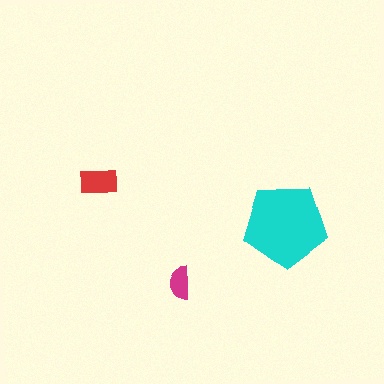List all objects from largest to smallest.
The cyan pentagon, the red rectangle, the magenta semicircle.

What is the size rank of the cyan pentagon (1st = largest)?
1st.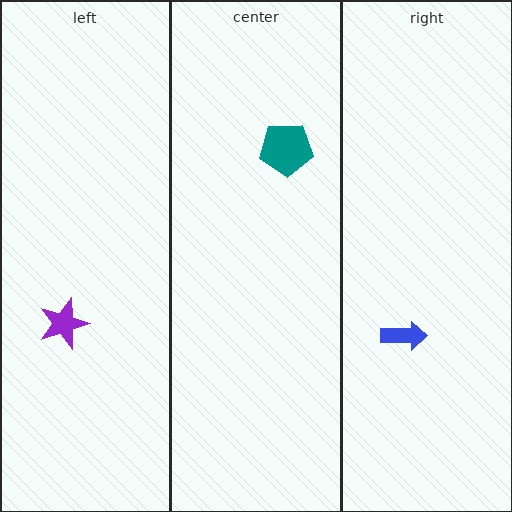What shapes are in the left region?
The purple star.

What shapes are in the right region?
The blue arrow.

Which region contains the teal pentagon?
The center region.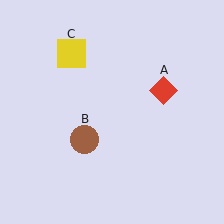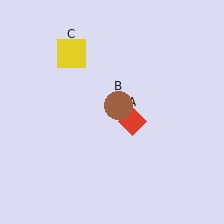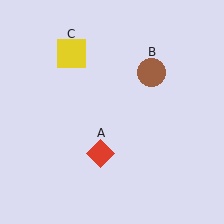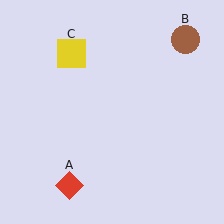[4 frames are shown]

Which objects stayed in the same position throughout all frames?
Yellow square (object C) remained stationary.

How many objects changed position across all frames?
2 objects changed position: red diamond (object A), brown circle (object B).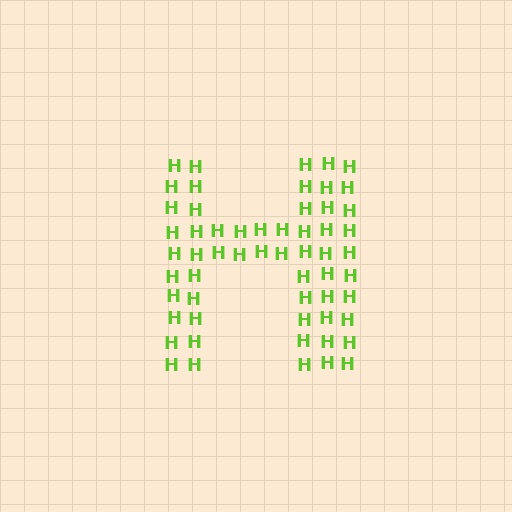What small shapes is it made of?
It is made of small letter H's.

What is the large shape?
The large shape is the letter H.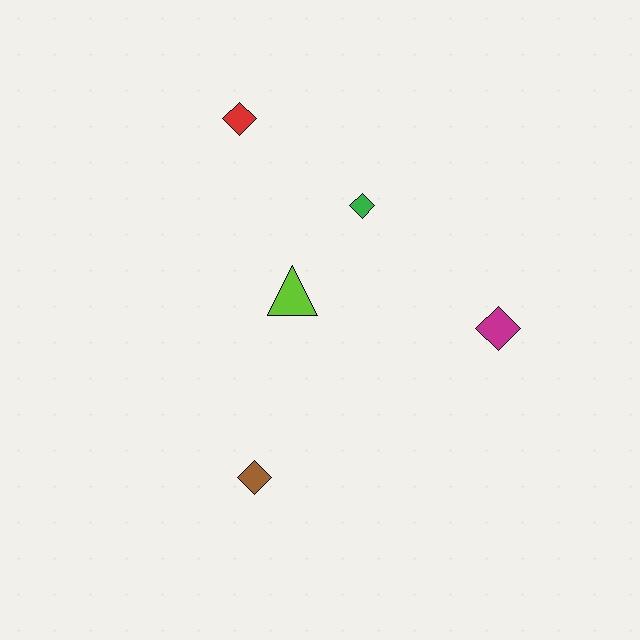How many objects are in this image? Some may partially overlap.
There are 5 objects.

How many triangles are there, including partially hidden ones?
There is 1 triangle.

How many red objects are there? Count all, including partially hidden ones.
There is 1 red object.